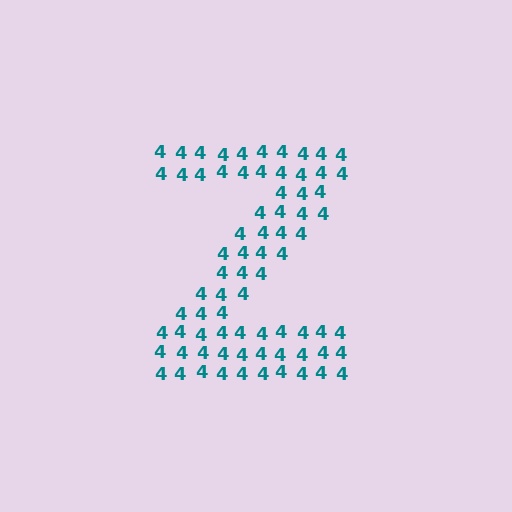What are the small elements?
The small elements are digit 4's.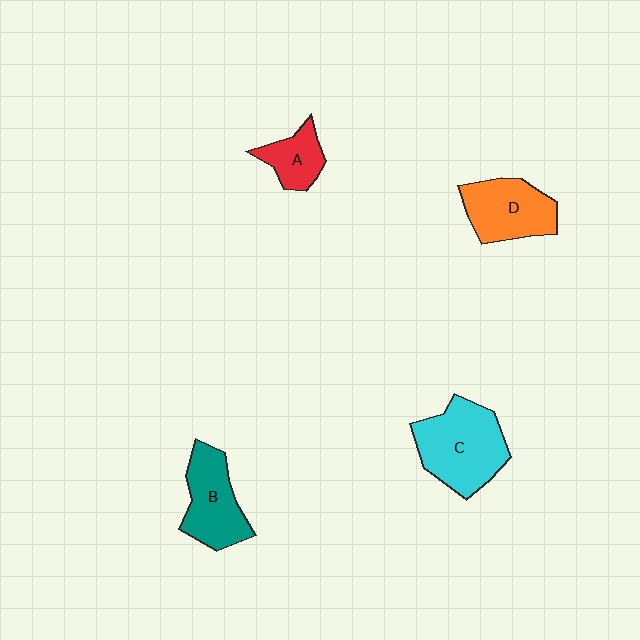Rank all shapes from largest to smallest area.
From largest to smallest: C (cyan), D (orange), B (teal), A (red).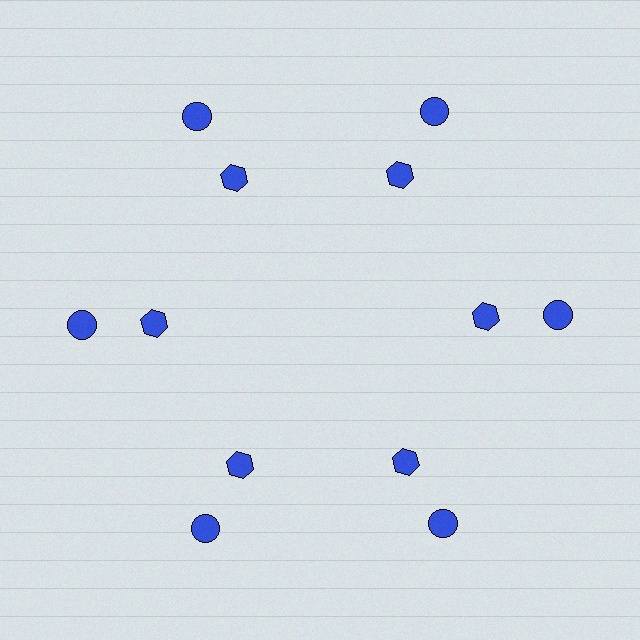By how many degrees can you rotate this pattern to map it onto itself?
The pattern maps onto itself every 60 degrees of rotation.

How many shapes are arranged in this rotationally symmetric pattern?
There are 12 shapes, arranged in 6 groups of 2.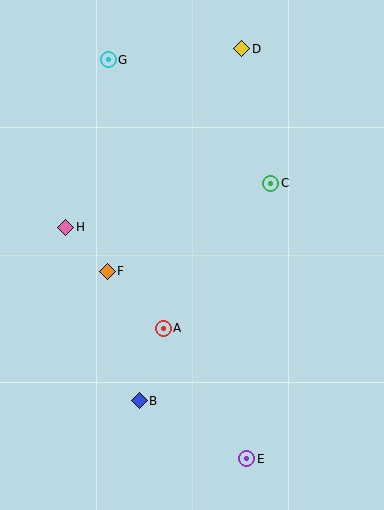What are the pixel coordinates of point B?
Point B is at (139, 401).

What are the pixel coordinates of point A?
Point A is at (163, 328).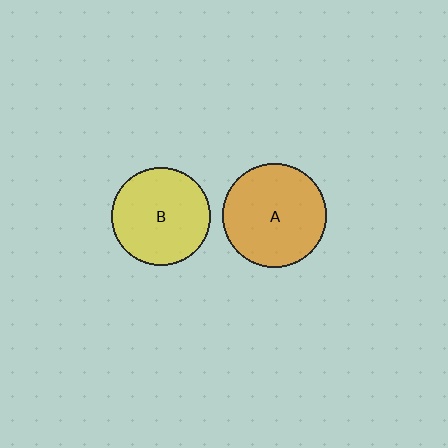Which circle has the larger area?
Circle A (orange).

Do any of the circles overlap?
No, none of the circles overlap.